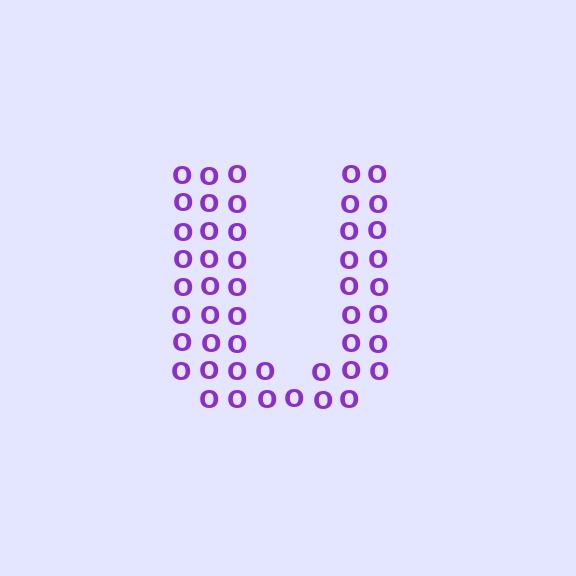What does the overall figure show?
The overall figure shows the letter U.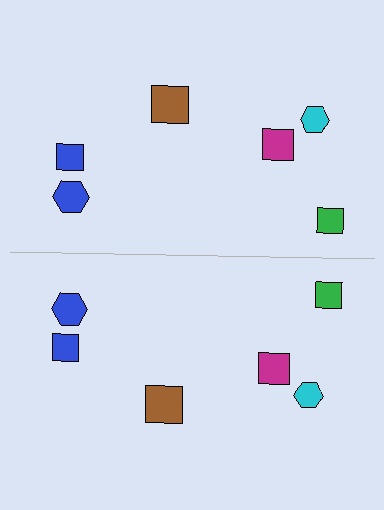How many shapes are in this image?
There are 12 shapes in this image.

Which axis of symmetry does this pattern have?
The pattern has a horizontal axis of symmetry running through the center of the image.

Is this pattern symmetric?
Yes, this pattern has bilateral (reflection) symmetry.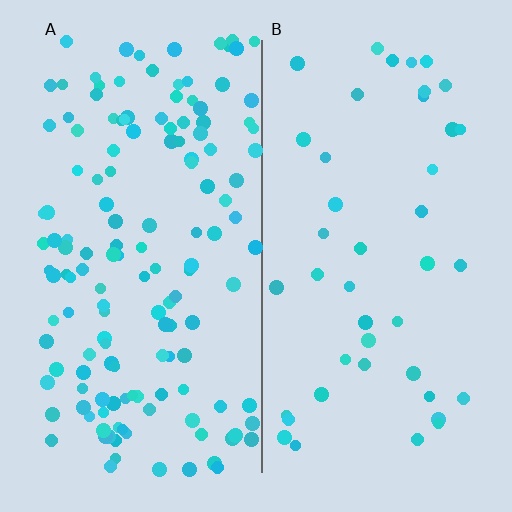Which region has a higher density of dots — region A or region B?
A (the left).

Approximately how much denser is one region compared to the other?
Approximately 3.4× — region A over region B.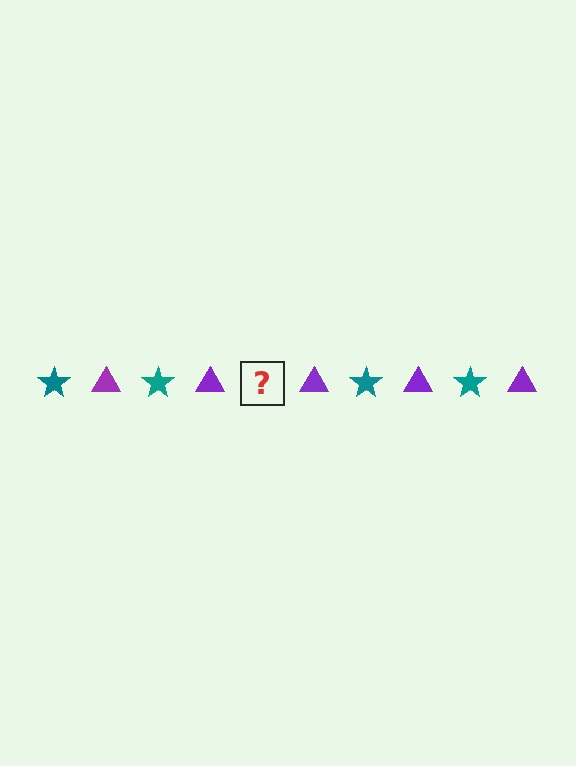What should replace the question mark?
The question mark should be replaced with a teal star.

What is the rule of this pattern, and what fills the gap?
The rule is that the pattern alternates between teal star and purple triangle. The gap should be filled with a teal star.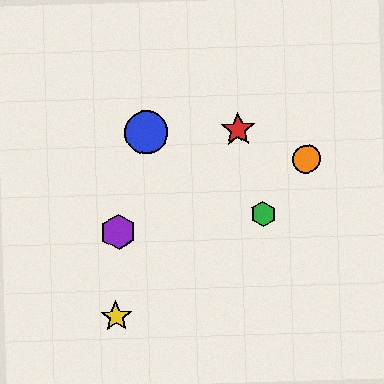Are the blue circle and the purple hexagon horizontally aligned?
No, the blue circle is at y≈132 and the purple hexagon is at y≈232.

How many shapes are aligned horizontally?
2 shapes (the red star, the blue circle) are aligned horizontally.